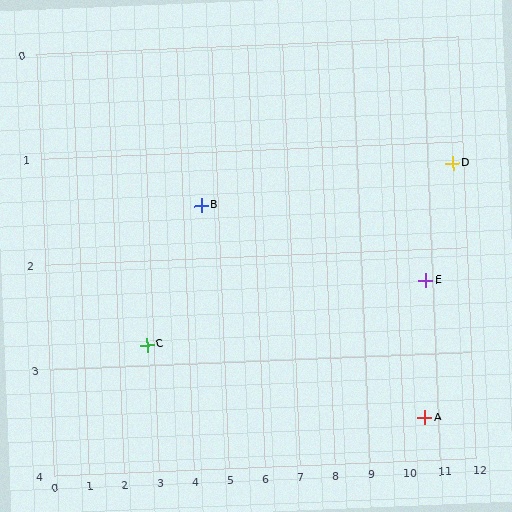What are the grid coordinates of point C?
Point C is at approximately (2.8, 2.8).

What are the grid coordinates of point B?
Point B is at approximately (4.5, 1.5).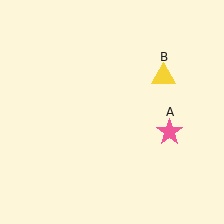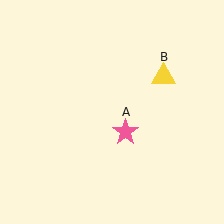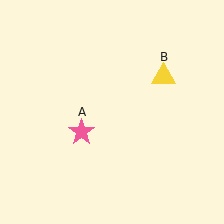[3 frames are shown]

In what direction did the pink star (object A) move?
The pink star (object A) moved left.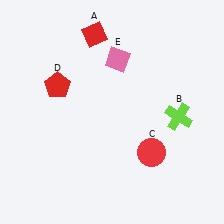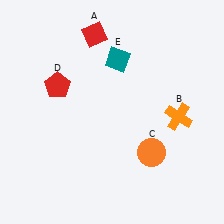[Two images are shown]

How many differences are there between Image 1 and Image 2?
There are 3 differences between the two images.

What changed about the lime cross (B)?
In Image 1, B is lime. In Image 2, it changed to orange.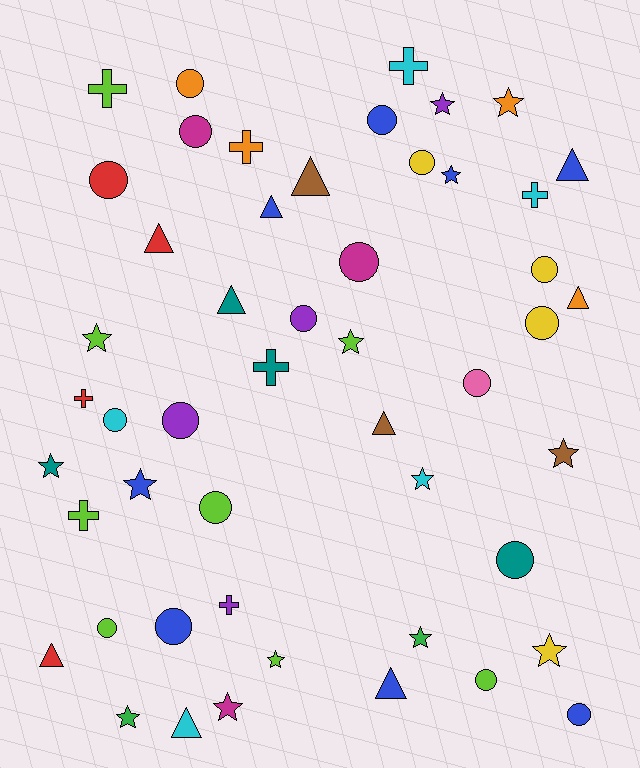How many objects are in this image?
There are 50 objects.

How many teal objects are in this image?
There are 4 teal objects.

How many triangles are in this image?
There are 10 triangles.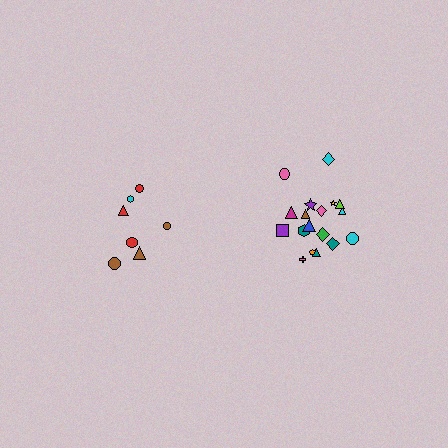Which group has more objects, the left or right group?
The right group.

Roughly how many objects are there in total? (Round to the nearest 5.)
Roughly 25 objects in total.